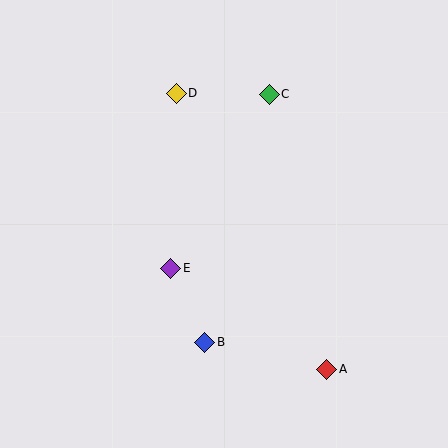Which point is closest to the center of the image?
Point E at (171, 268) is closest to the center.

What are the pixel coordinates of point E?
Point E is at (171, 268).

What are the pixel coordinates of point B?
Point B is at (205, 342).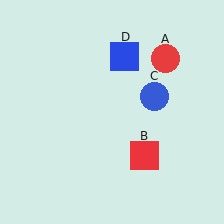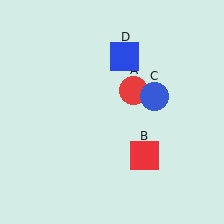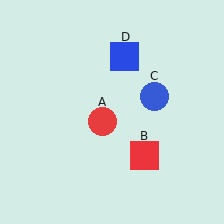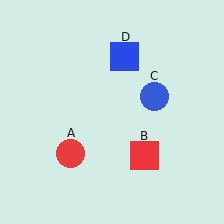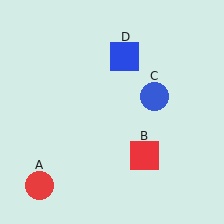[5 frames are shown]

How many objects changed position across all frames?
1 object changed position: red circle (object A).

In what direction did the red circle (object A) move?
The red circle (object A) moved down and to the left.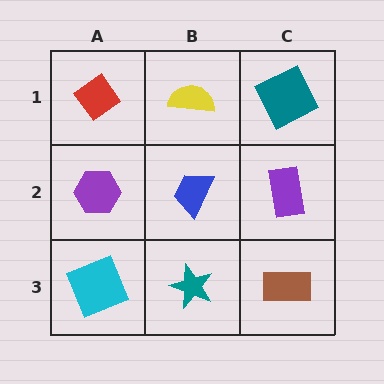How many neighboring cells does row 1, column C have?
2.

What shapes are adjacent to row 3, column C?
A purple rectangle (row 2, column C), a teal star (row 3, column B).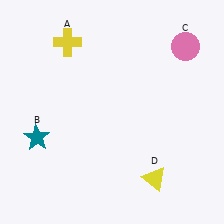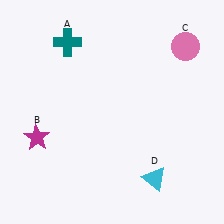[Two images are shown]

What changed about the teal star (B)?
In Image 1, B is teal. In Image 2, it changed to magenta.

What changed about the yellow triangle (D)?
In Image 1, D is yellow. In Image 2, it changed to cyan.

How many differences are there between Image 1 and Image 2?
There are 3 differences between the two images.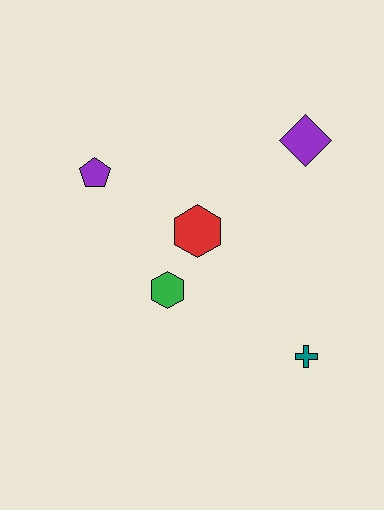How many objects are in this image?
There are 5 objects.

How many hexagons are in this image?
There are 2 hexagons.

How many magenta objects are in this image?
There are no magenta objects.